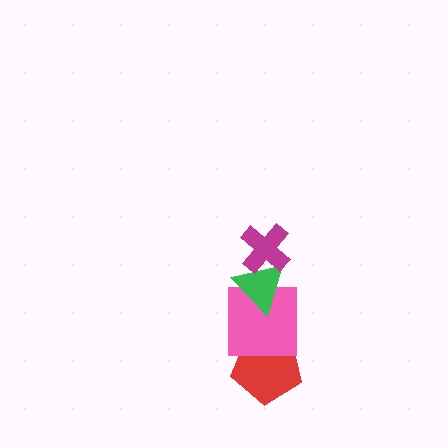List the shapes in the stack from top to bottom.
From top to bottom: the magenta cross, the green triangle, the pink square, the red pentagon.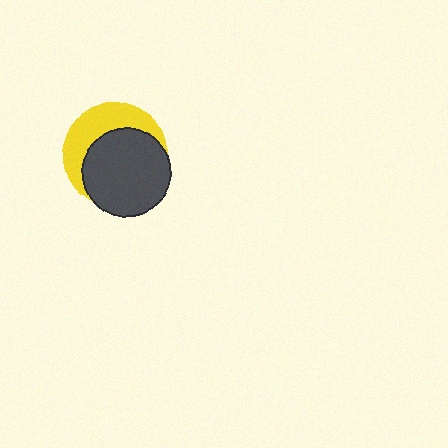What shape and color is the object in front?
The object in front is a dark gray circle.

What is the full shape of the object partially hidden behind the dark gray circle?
The partially hidden object is a yellow circle.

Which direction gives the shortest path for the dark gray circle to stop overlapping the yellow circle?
Moving toward the lower-right gives the shortest separation.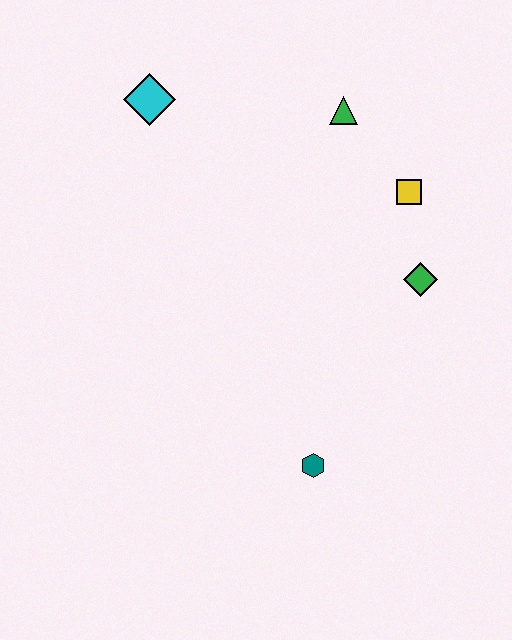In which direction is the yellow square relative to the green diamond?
The yellow square is above the green diamond.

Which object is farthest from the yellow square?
The teal hexagon is farthest from the yellow square.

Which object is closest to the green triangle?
The yellow square is closest to the green triangle.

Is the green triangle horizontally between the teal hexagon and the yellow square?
Yes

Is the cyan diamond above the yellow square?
Yes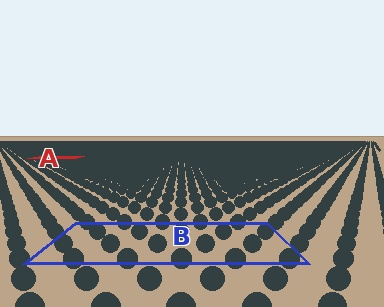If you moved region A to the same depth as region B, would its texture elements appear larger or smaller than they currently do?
They would appear larger. At a closer depth, the same texture elements are projected at a bigger on-screen size.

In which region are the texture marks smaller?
The texture marks are smaller in region A, because it is farther away.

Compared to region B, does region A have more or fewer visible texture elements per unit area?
Region A has more texture elements per unit area — they are packed more densely because it is farther away.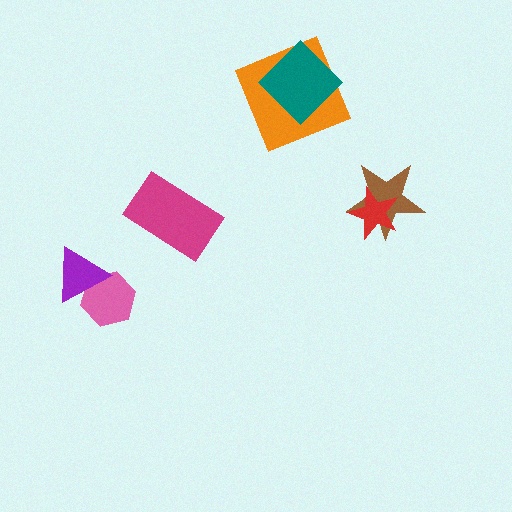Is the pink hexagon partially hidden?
Yes, it is partially covered by another shape.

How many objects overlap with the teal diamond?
1 object overlaps with the teal diamond.